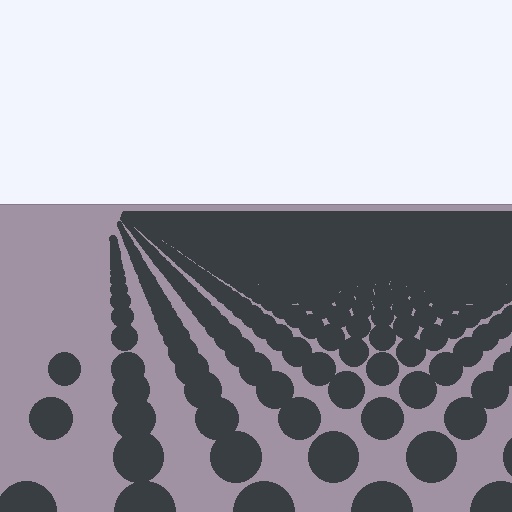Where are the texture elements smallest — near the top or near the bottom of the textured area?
Near the top.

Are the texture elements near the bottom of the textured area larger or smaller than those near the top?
Larger. Near the bottom, elements are closer to the viewer and appear at a bigger on-screen size.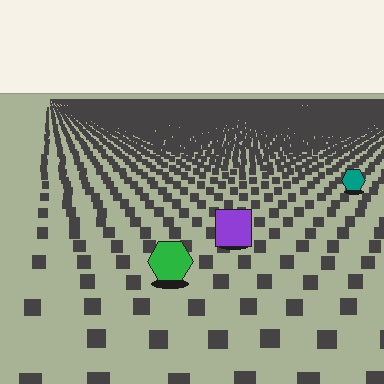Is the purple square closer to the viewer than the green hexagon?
No. The green hexagon is closer — you can tell from the texture gradient: the ground texture is coarser near it.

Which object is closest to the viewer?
The green hexagon is closest. The texture marks near it are larger and more spread out.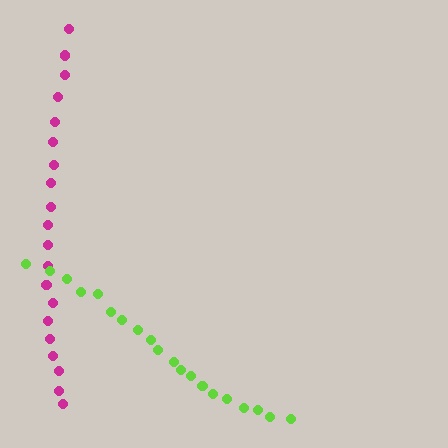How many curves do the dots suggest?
There are 2 distinct paths.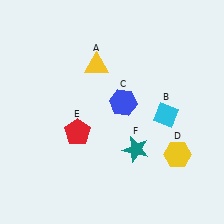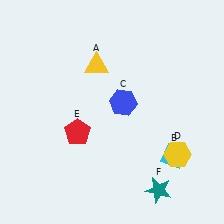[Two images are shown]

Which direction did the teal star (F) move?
The teal star (F) moved down.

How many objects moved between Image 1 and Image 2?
2 objects moved between the two images.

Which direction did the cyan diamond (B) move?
The cyan diamond (B) moved down.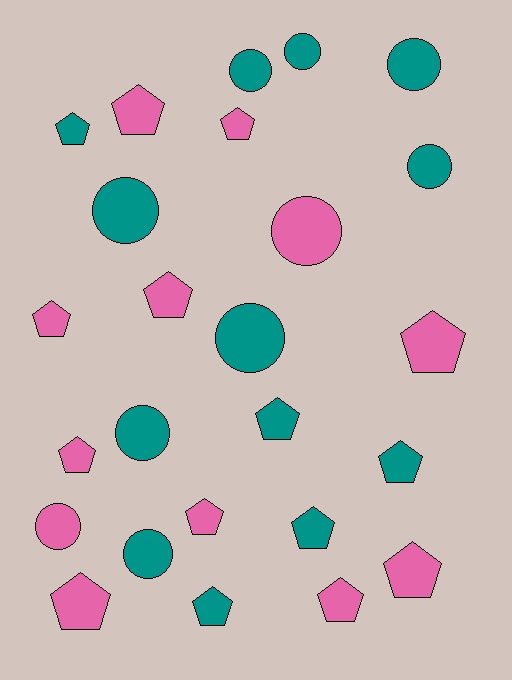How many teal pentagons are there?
There are 5 teal pentagons.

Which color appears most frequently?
Teal, with 13 objects.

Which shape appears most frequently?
Pentagon, with 15 objects.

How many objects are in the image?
There are 25 objects.